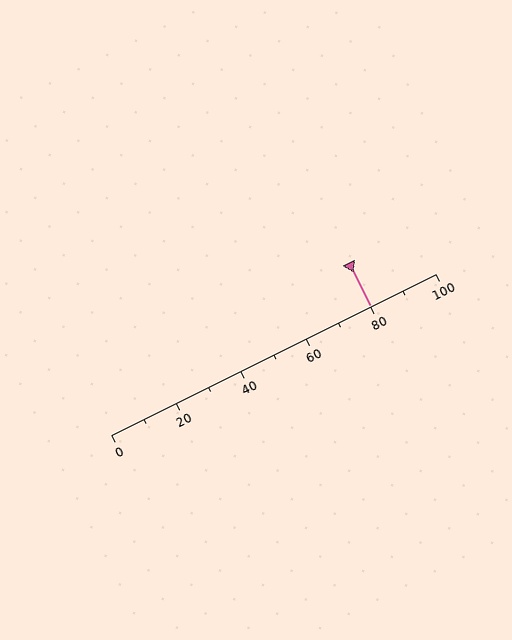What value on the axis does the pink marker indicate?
The marker indicates approximately 80.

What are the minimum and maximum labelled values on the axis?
The axis runs from 0 to 100.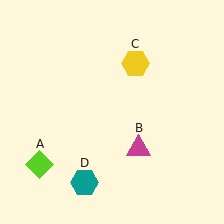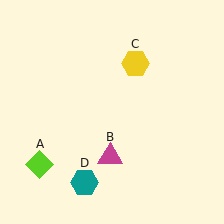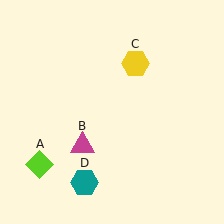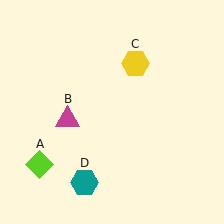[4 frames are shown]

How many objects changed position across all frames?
1 object changed position: magenta triangle (object B).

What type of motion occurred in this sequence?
The magenta triangle (object B) rotated clockwise around the center of the scene.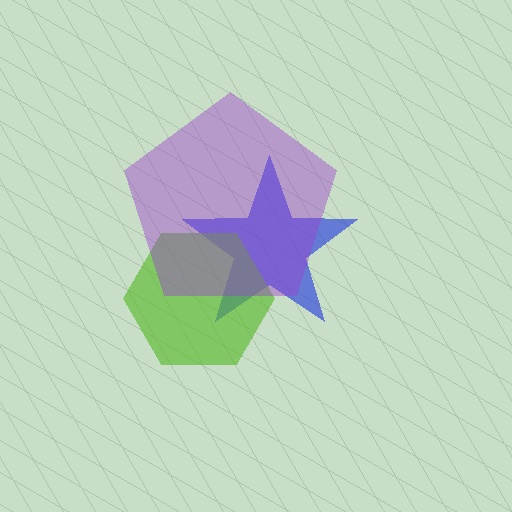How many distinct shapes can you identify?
There are 3 distinct shapes: a blue star, a lime hexagon, a purple pentagon.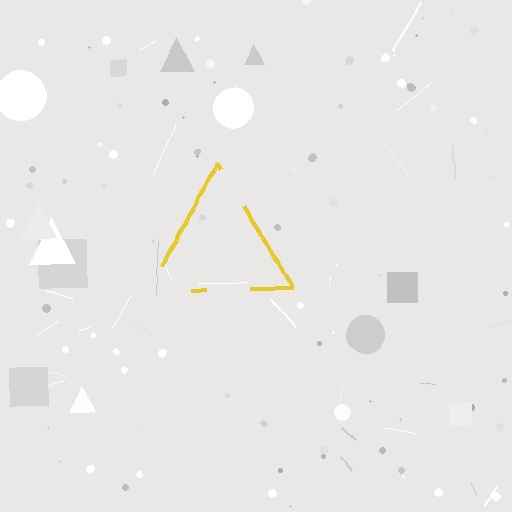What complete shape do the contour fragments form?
The contour fragments form a triangle.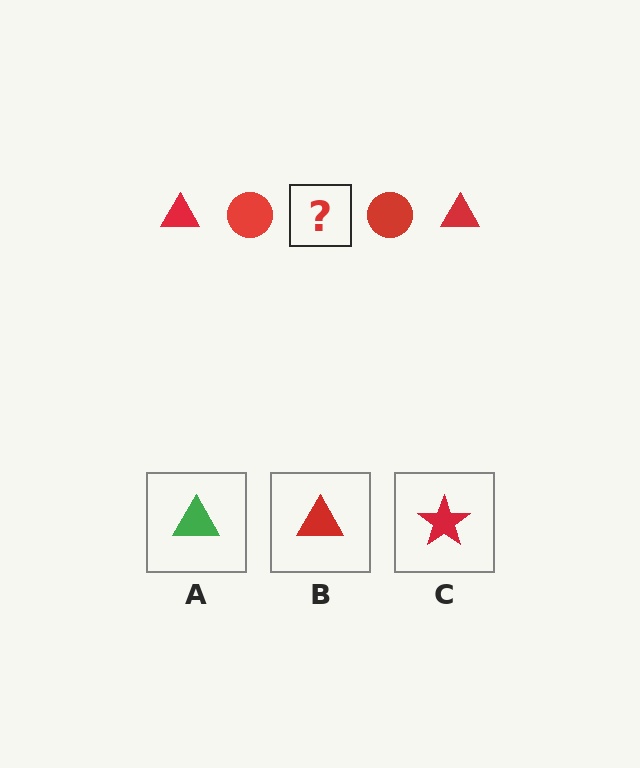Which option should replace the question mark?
Option B.